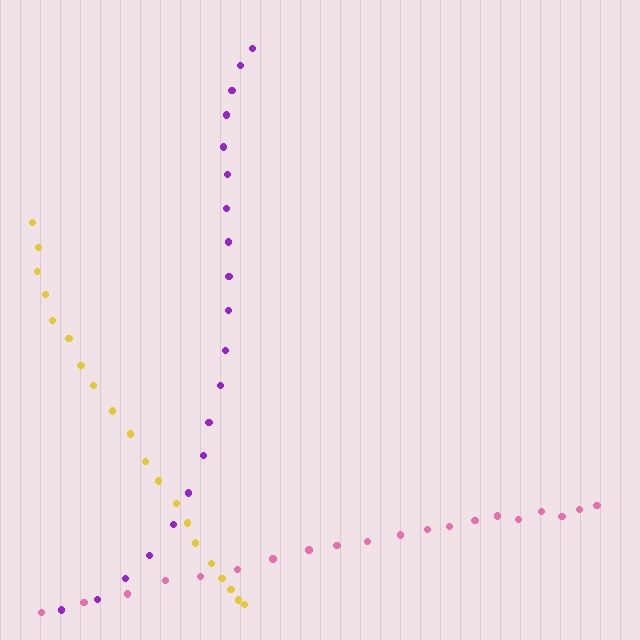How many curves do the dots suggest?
There are 3 distinct paths.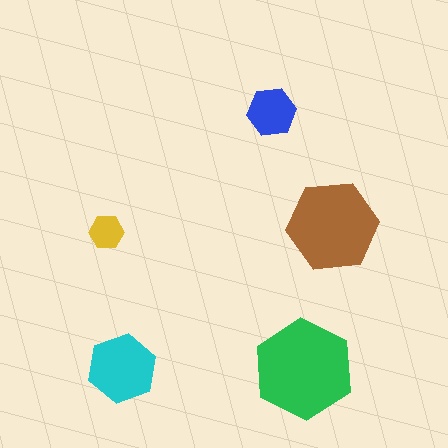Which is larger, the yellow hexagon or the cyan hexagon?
The cyan one.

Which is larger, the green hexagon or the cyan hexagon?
The green one.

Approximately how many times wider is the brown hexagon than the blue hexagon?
About 2 times wider.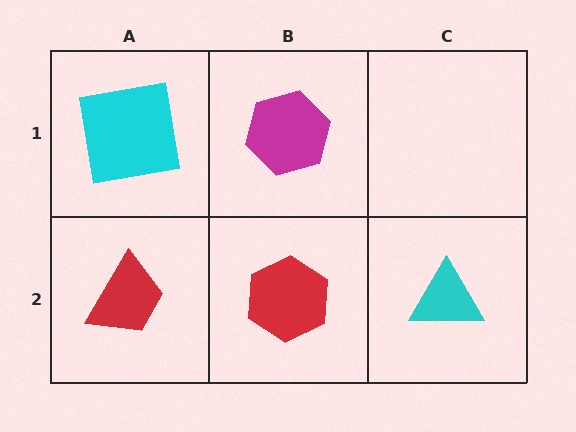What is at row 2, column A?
A red trapezoid.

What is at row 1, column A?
A cyan square.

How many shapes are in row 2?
3 shapes.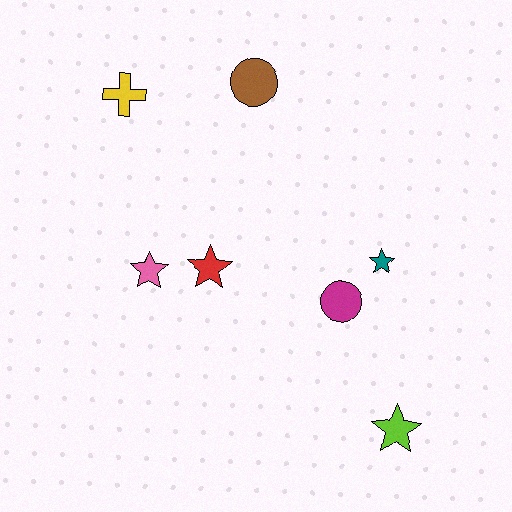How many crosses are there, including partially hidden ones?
There is 1 cross.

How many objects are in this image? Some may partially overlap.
There are 7 objects.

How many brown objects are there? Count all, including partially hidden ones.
There is 1 brown object.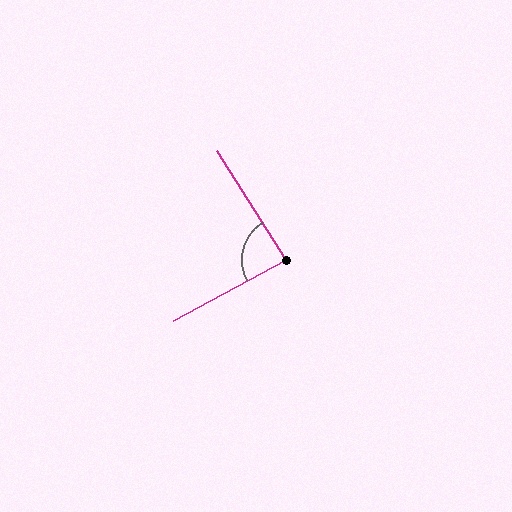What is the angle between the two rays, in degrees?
Approximately 86 degrees.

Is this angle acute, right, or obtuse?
It is approximately a right angle.